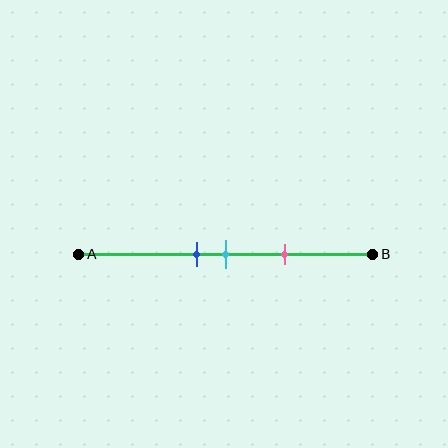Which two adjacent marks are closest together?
The blue and cyan marks are the closest adjacent pair.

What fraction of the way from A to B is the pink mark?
The pink mark is approximately 70% (0.7) of the way from A to B.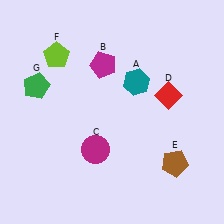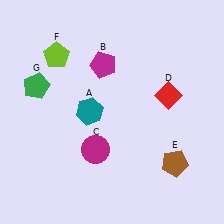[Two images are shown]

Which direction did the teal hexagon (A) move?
The teal hexagon (A) moved left.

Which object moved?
The teal hexagon (A) moved left.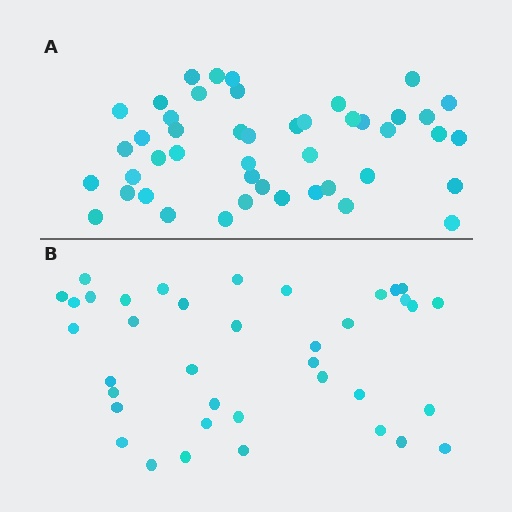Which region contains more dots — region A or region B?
Region A (the top region) has more dots.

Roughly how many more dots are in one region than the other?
Region A has roughly 8 or so more dots than region B.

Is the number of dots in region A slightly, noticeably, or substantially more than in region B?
Region A has only slightly more — the two regions are fairly close. The ratio is roughly 1.2 to 1.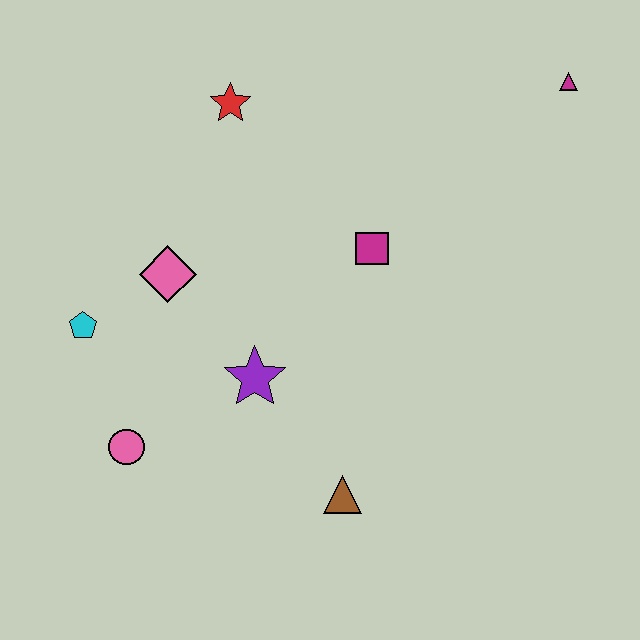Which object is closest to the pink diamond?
The cyan pentagon is closest to the pink diamond.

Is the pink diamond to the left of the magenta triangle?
Yes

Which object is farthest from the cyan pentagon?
The magenta triangle is farthest from the cyan pentagon.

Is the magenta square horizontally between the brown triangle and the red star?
No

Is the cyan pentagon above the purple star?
Yes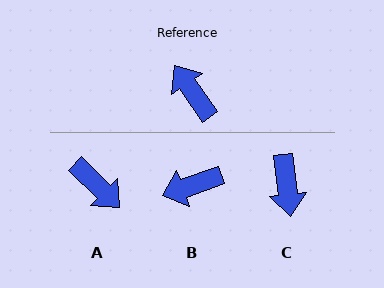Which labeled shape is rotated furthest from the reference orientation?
A, about 170 degrees away.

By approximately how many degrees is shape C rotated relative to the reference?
Approximately 152 degrees counter-clockwise.